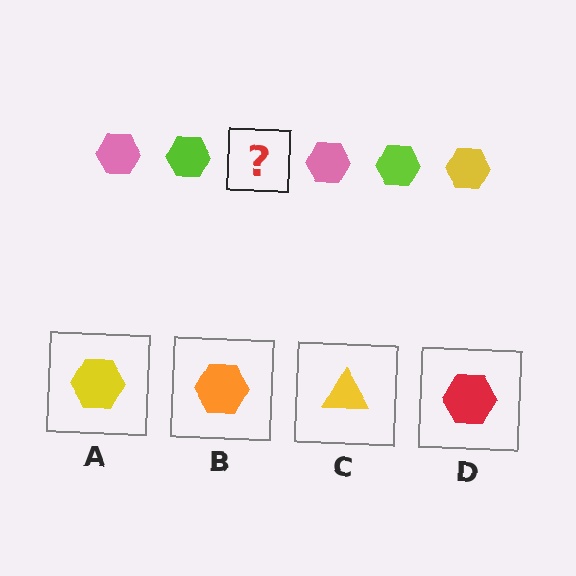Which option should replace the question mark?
Option A.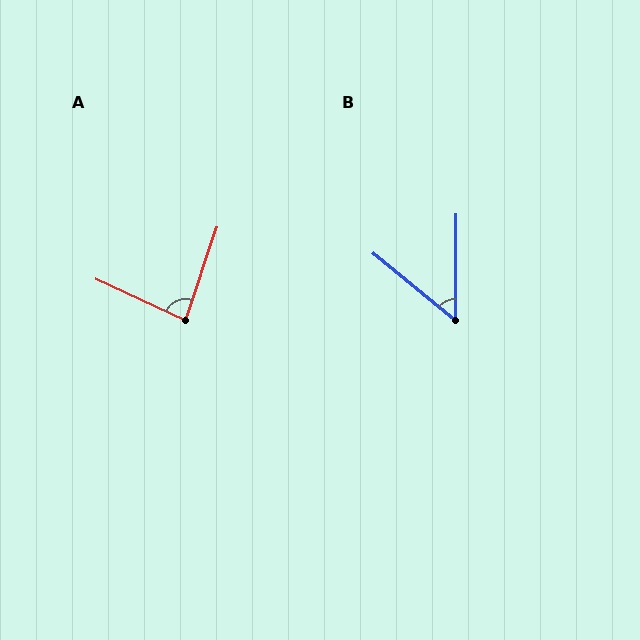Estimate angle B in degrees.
Approximately 51 degrees.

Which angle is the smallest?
B, at approximately 51 degrees.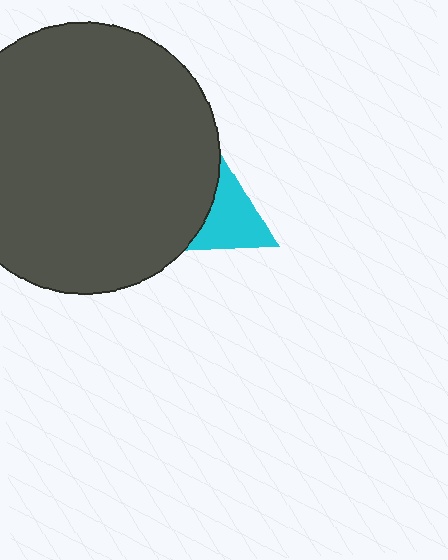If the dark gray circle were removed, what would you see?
You would see the complete cyan triangle.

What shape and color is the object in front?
The object in front is a dark gray circle.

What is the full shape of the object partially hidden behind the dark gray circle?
The partially hidden object is a cyan triangle.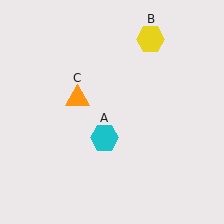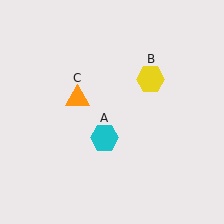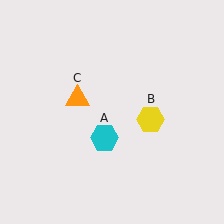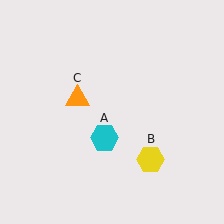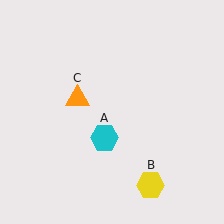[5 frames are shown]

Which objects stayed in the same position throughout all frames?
Cyan hexagon (object A) and orange triangle (object C) remained stationary.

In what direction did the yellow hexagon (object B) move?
The yellow hexagon (object B) moved down.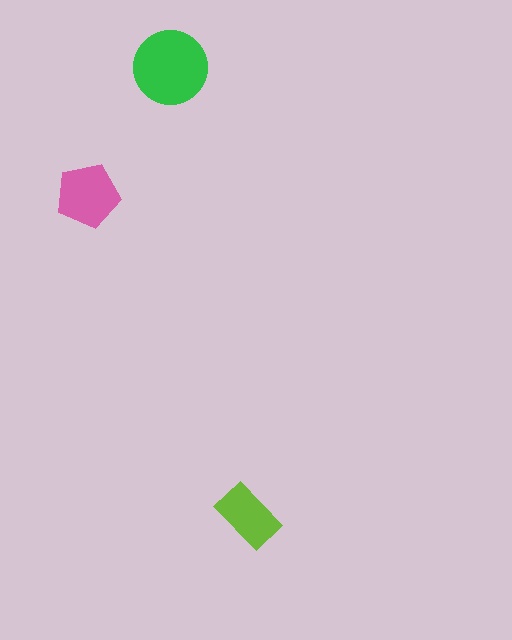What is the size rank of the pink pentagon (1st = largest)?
2nd.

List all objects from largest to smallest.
The green circle, the pink pentagon, the lime rectangle.